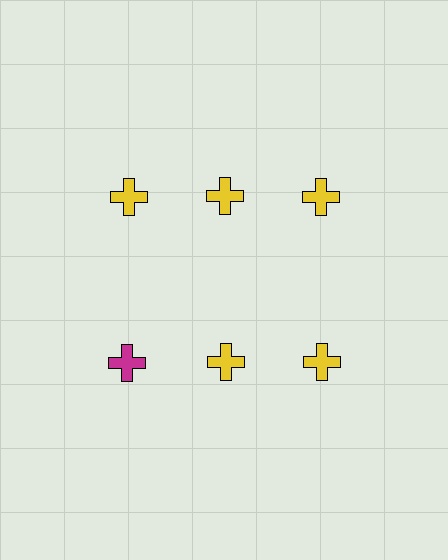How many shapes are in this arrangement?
There are 6 shapes arranged in a grid pattern.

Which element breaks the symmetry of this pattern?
The magenta cross in the second row, leftmost column breaks the symmetry. All other shapes are yellow crosses.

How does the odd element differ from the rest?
It has a different color: magenta instead of yellow.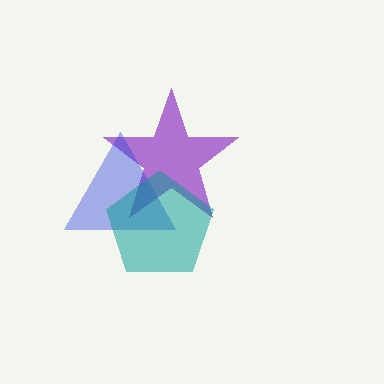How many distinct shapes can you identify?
There are 3 distinct shapes: a purple star, a blue triangle, a teal pentagon.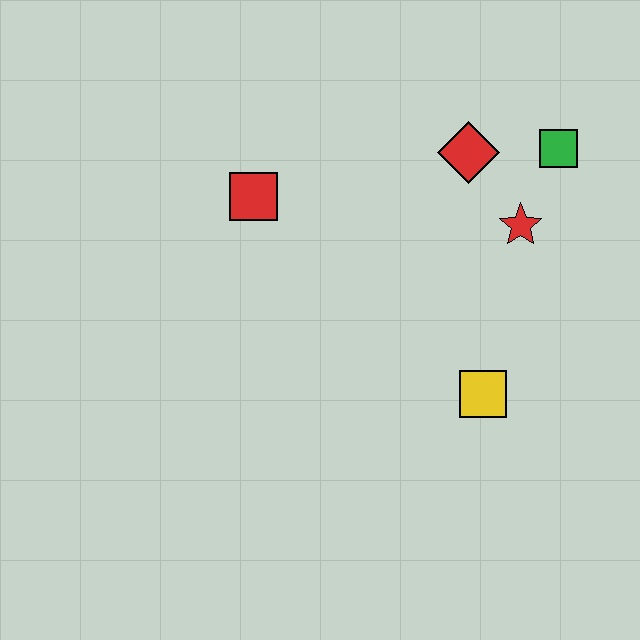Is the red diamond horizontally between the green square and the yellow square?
No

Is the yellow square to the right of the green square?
No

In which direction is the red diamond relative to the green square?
The red diamond is to the left of the green square.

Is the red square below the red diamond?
Yes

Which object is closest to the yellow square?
The red star is closest to the yellow square.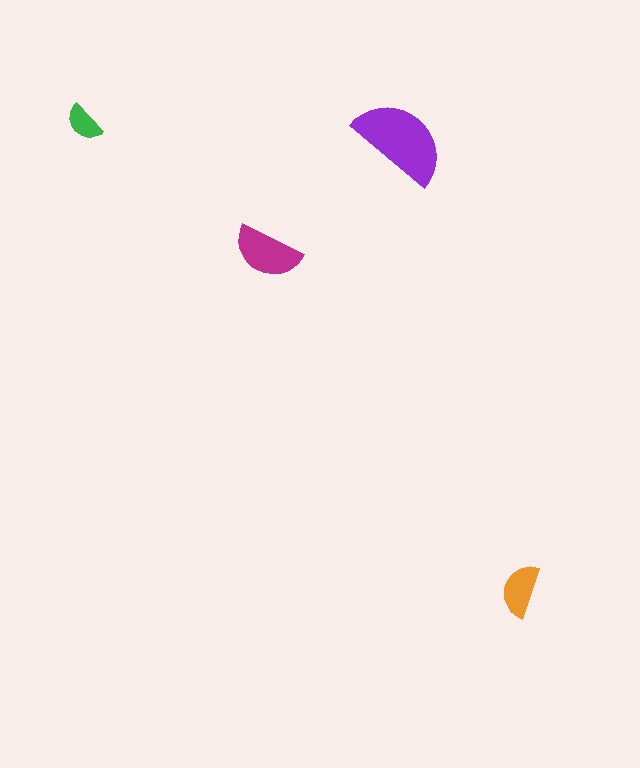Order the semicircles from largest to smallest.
the purple one, the magenta one, the orange one, the green one.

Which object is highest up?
The green semicircle is topmost.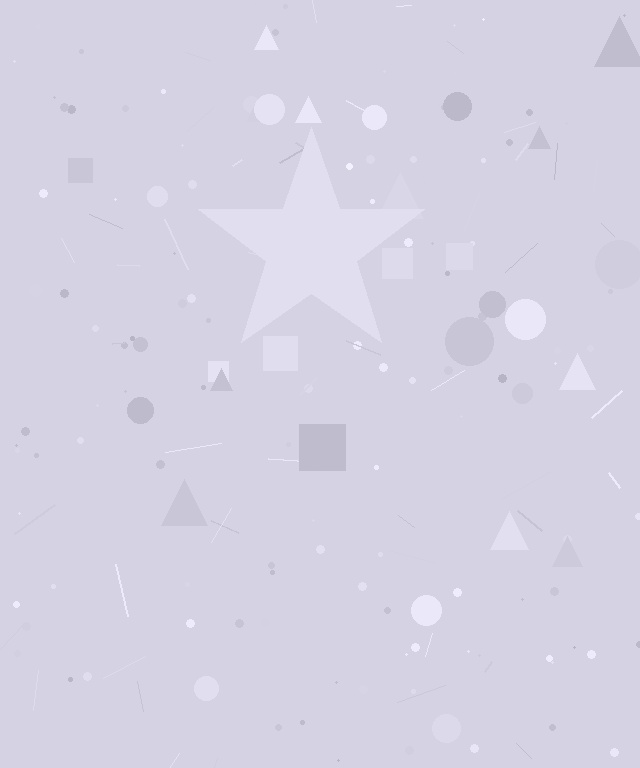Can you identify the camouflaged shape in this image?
The camouflaged shape is a star.